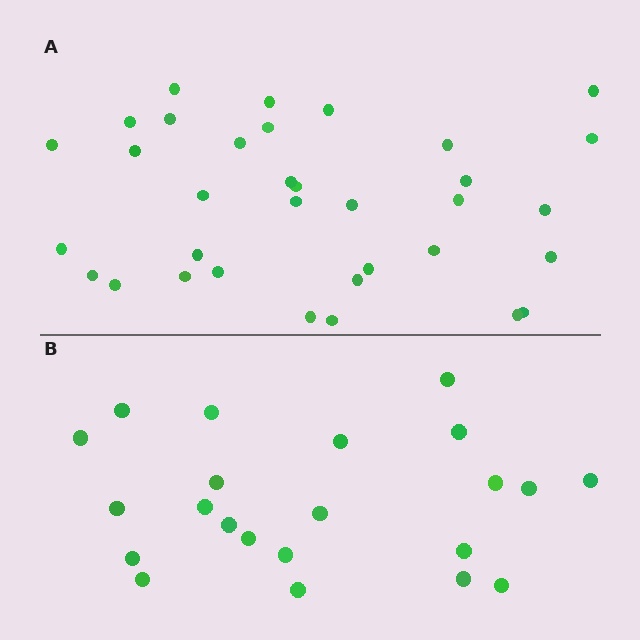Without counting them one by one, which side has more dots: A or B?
Region A (the top region) has more dots.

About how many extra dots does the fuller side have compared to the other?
Region A has roughly 12 or so more dots than region B.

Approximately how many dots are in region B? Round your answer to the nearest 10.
About 20 dots. (The exact count is 22, which rounds to 20.)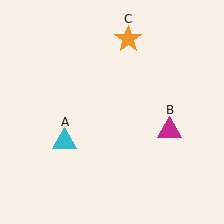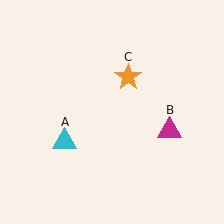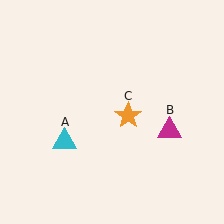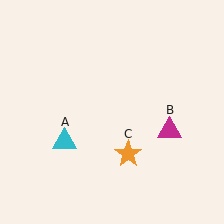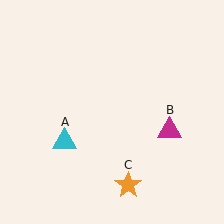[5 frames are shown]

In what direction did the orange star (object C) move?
The orange star (object C) moved down.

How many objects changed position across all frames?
1 object changed position: orange star (object C).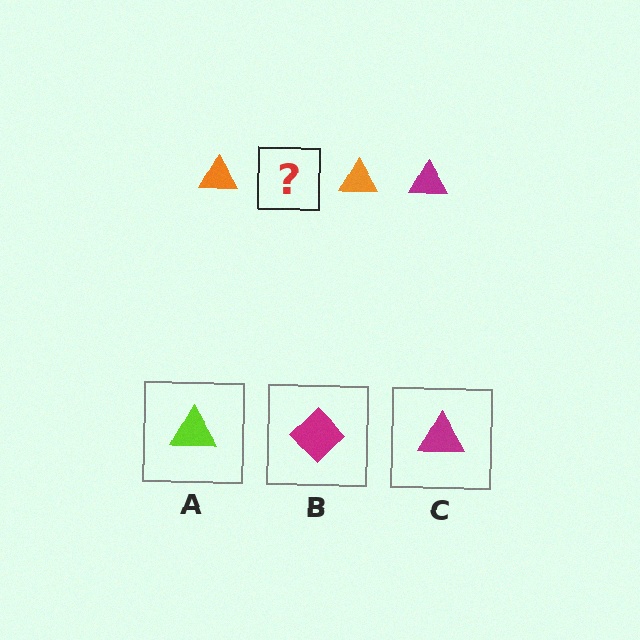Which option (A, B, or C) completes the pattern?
C.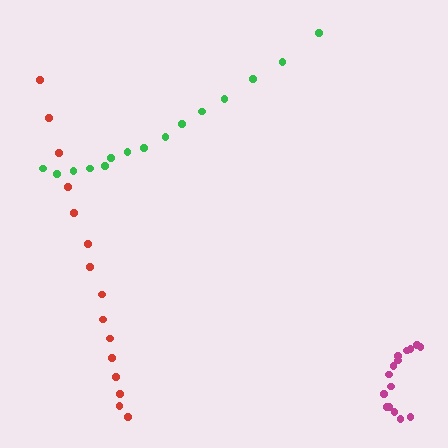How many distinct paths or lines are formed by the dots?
There are 3 distinct paths.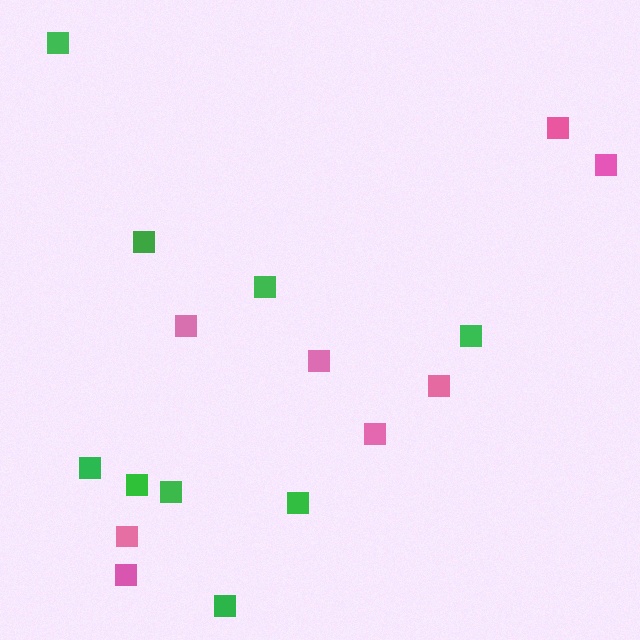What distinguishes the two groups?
There are 2 groups: one group of pink squares (8) and one group of green squares (9).